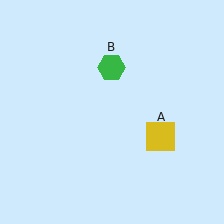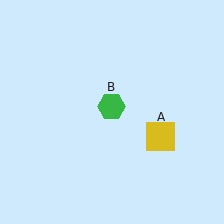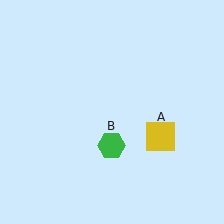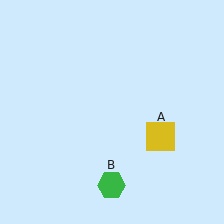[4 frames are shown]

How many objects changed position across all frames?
1 object changed position: green hexagon (object B).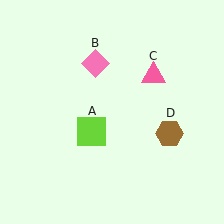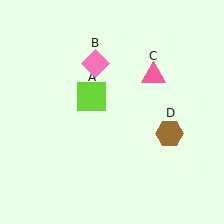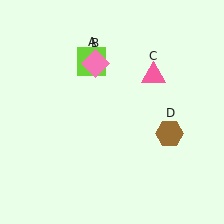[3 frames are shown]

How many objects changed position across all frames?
1 object changed position: lime square (object A).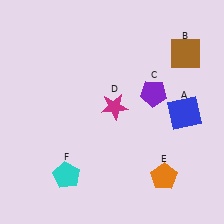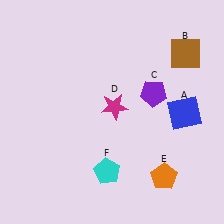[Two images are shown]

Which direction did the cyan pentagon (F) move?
The cyan pentagon (F) moved right.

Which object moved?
The cyan pentagon (F) moved right.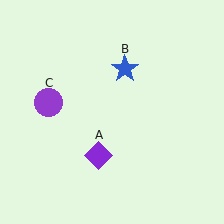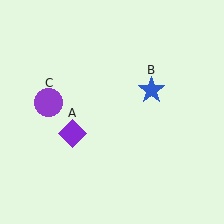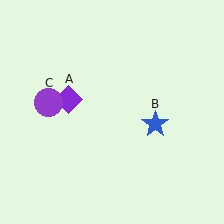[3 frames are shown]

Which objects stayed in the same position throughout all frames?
Purple circle (object C) remained stationary.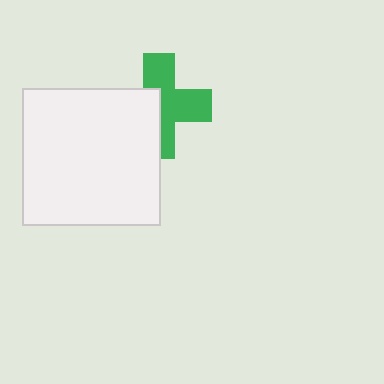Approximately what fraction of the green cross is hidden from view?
Roughly 44% of the green cross is hidden behind the white square.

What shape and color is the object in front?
The object in front is a white square.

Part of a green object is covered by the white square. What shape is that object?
It is a cross.